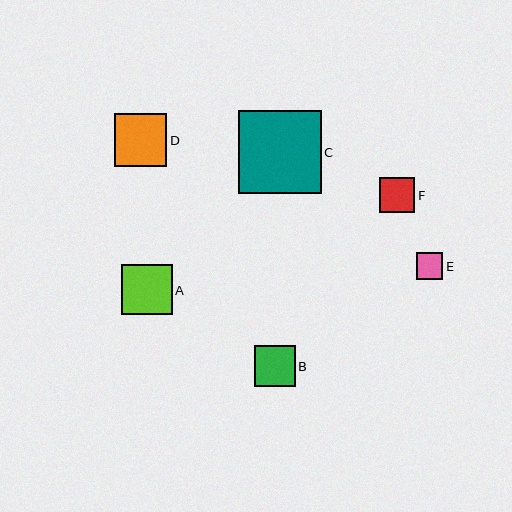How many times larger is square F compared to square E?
Square F is approximately 1.3 times the size of square E.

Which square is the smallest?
Square E is the smallest with a size of approximately 27 pixels.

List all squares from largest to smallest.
From largest to smallest: C, D, A, B, F, E.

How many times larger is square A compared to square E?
Square A is approximately 1.9 times the size of square E.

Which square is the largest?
Square C is the largest with a size of approximately 83 pixels.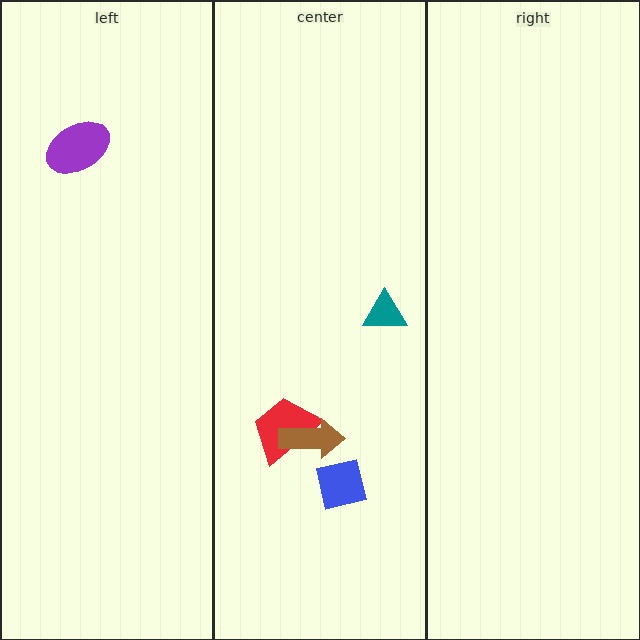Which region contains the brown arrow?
The center region.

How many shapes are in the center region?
4.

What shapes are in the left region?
The purple ellipse.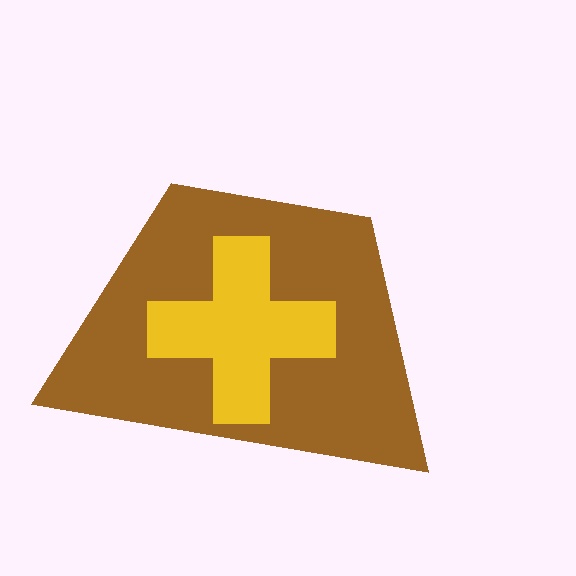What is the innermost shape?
The yellow cross.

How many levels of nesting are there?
2.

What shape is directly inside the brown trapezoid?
The yellow cross.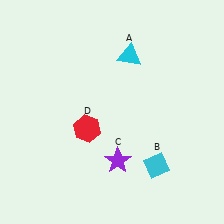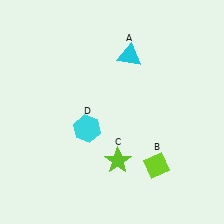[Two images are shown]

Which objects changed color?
B changed from cyan to lime. C changed from purple to lime. D changed from red to cyan.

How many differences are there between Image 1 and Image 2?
There are 3 differences between the two images.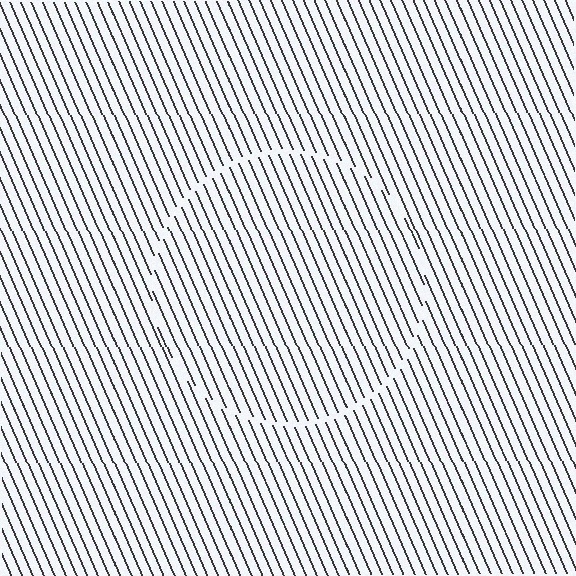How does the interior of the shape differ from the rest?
The interior of the shape contains the same grating, shifted by half a period — the contour is defined by the phase discontinuity where line-ends from the inner and outer gratings abut.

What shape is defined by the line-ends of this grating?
An illusory circle. The interior of the shape contains the same grating, shifted by half a period — the contour is defined by the phase discontinuity where line-ends from the inner and outer gratings abut.